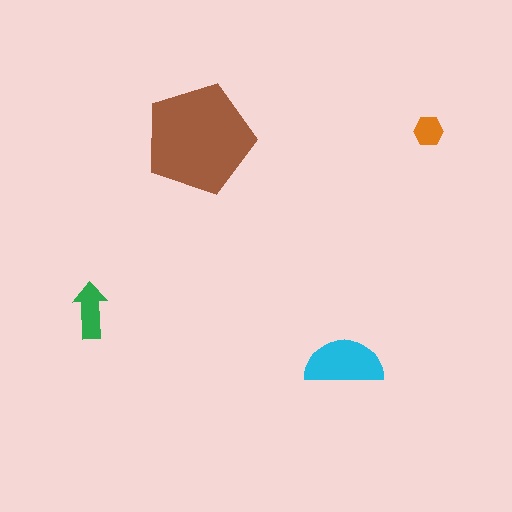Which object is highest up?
The orange hexagon is topmost.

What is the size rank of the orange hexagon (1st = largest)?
4th.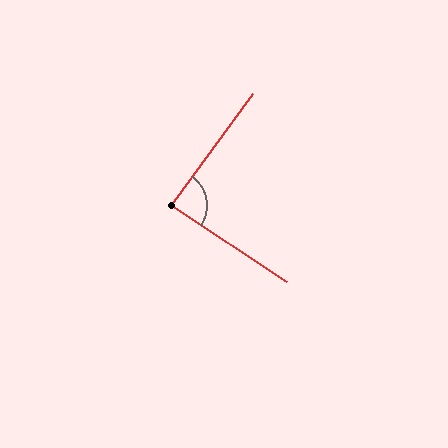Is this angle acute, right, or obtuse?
It is approximately a right angle.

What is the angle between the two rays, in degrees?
Approximately 87 degrees.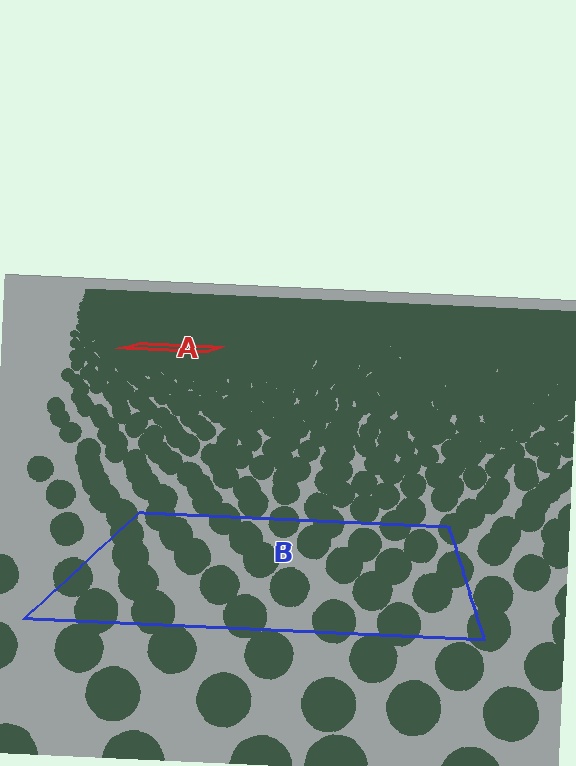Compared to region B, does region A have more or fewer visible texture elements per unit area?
Region A has more texture elements per unit area — they are packed more densely because it is farther away.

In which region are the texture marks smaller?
The texture marks are smaller in region A, because it is farther away.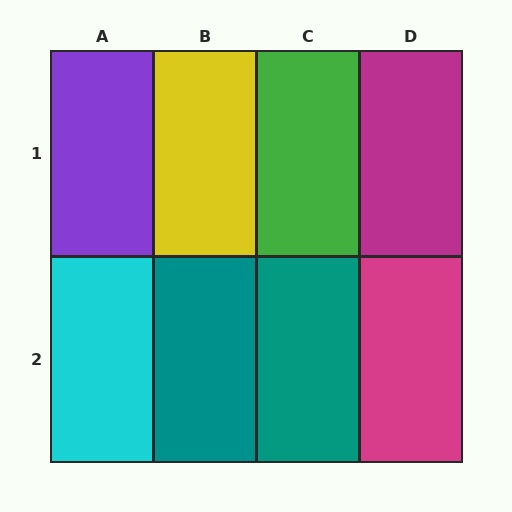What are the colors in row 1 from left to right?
Purple, yellow, green, magenta.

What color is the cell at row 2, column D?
Magenta.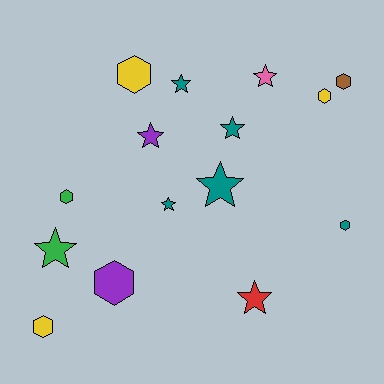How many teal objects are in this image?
There are 5 teal objects.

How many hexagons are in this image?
There are 7 hexagons.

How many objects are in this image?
There are 15 objects.